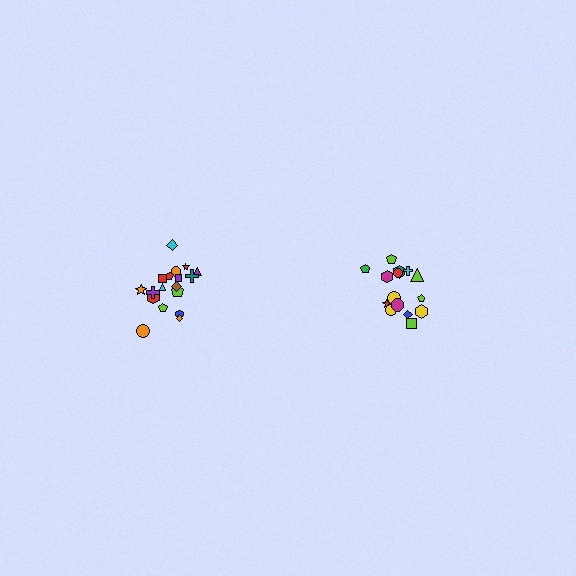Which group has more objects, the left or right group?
The left group.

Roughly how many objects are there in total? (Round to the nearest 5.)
Roughly 35 objects in total.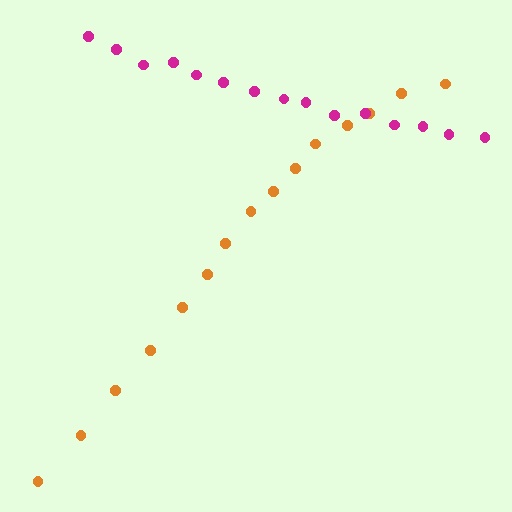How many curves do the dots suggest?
There are 2 distinct paths.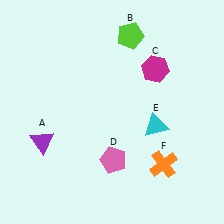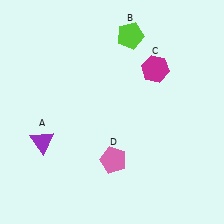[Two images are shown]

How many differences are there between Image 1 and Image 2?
There are 2 differences between the two images.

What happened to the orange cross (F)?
The orange cross (F) was removed in Image 2. It was in the bottom-right area of Image 1.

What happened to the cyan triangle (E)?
The cyan triangle (E) was removed in Image 2. It was in the bottom-right area of Image 1.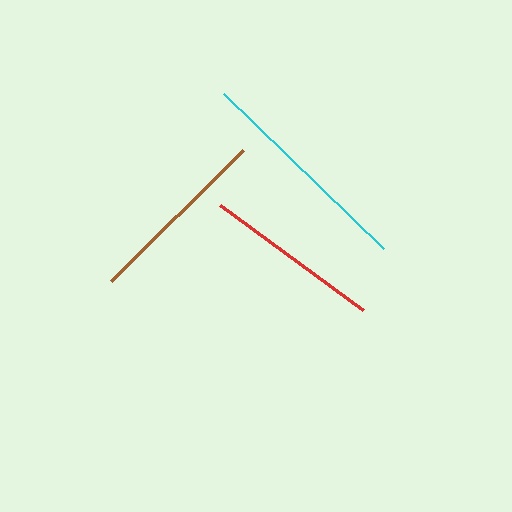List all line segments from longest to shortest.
From longest to shortest: cyan, brown, red.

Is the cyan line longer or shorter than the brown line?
The cyan line is longer than the brown line.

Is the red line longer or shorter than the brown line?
The brown line is longer than the red line.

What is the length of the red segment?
The red segment is approximately 177 pixels long.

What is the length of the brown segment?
The brown segment is approximately 186 pixels long.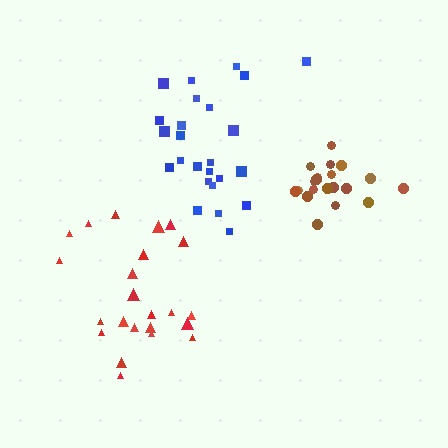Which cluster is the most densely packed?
Brown.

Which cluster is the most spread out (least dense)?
Red.